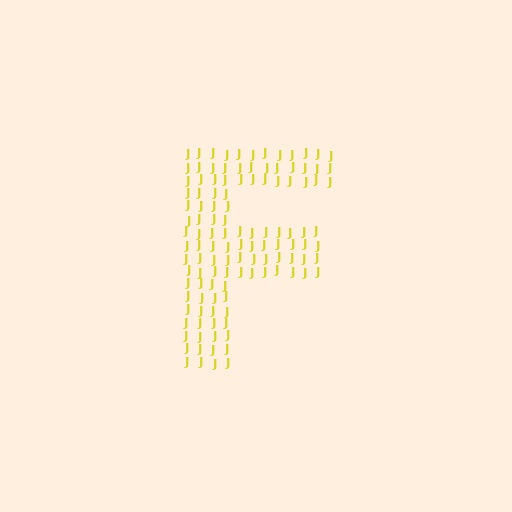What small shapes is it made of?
It is made of small letter J's.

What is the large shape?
The large shape is the letter F.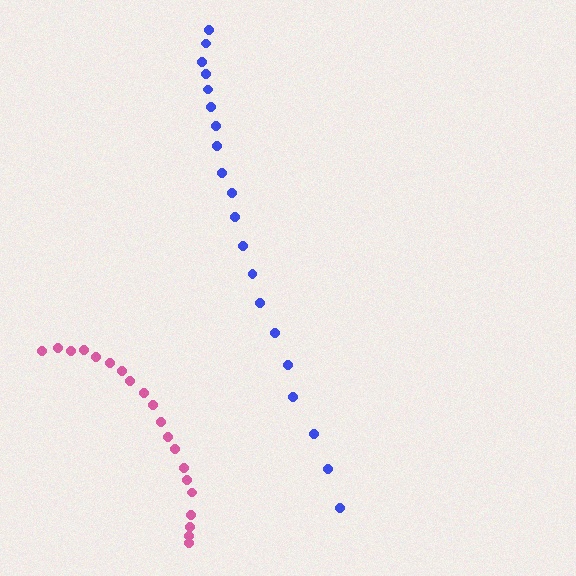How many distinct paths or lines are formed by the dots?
There are 2 distinct paths.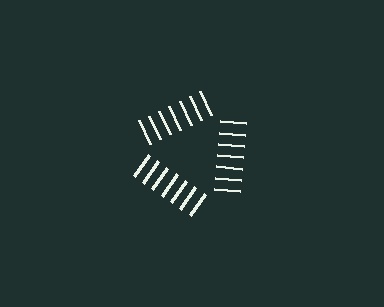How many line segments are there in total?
21 — 7 along each of the 3 edges.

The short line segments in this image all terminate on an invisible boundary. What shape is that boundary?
An illusory triangle — the line segments terminate on its edges but no continuous stroke is drawn.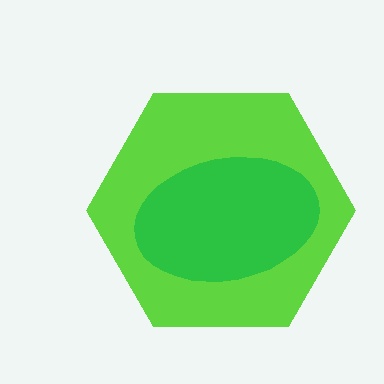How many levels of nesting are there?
2.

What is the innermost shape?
The green ellipse.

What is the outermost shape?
The lime hexagon.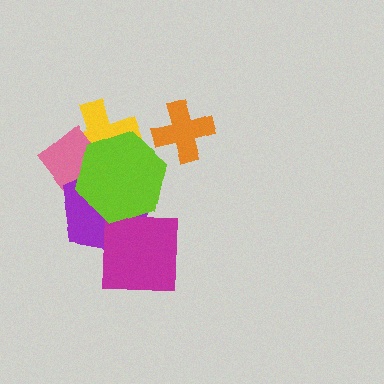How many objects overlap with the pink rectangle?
3 objects overlap with the pink rectangle.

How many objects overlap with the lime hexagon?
3 objects overlap with the lime hexagon.